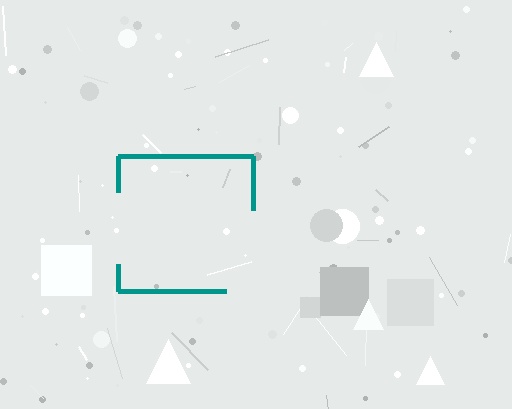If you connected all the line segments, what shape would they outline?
They would outline a square.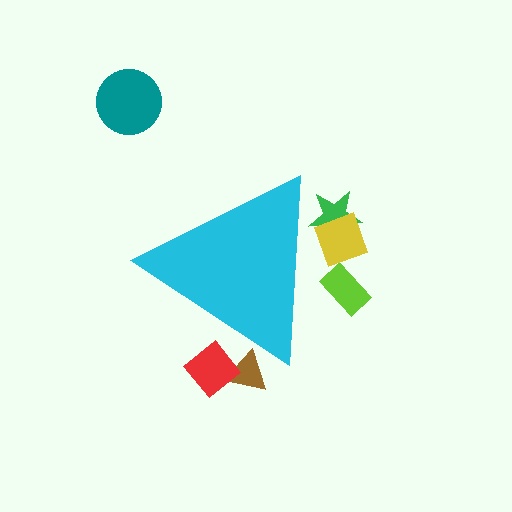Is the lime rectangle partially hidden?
Yes, the lime rectangle is partially hidden behind the cyan triangle.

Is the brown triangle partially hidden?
Yes, the brown triangle is partially hidden behind the cyan triangle.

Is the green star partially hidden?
Yes, the green star is partially hidden behind the cyan triangle.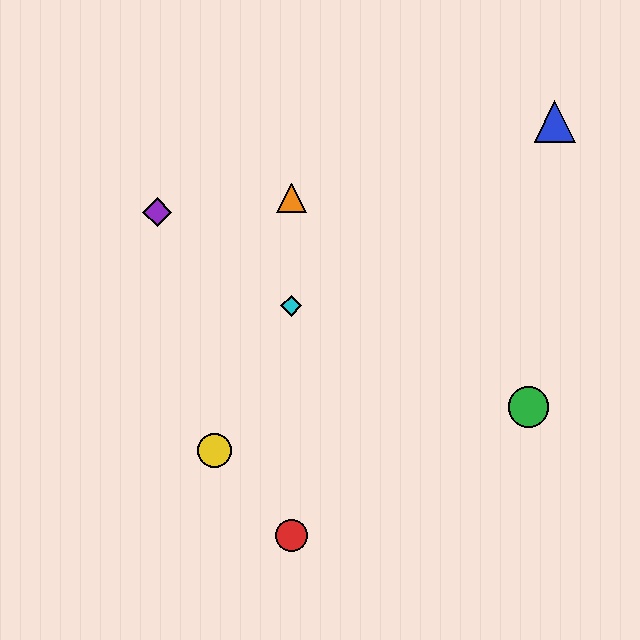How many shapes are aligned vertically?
3 shapes (the red circle, the orange triangle, the cyan diamond) are aligned vertically.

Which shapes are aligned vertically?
The red circle, the orange triangle, the cyan diamond are aligned vertically.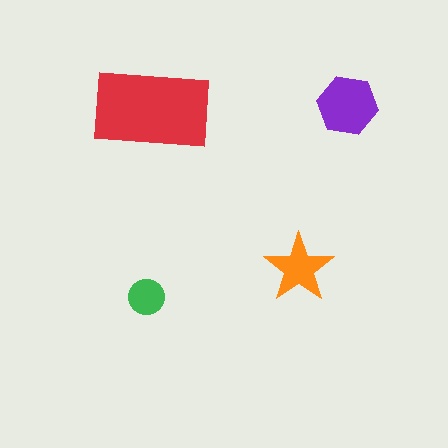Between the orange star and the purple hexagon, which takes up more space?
The purple hexagon.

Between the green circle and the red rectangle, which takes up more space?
The red rectangle.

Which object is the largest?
The red rectangle.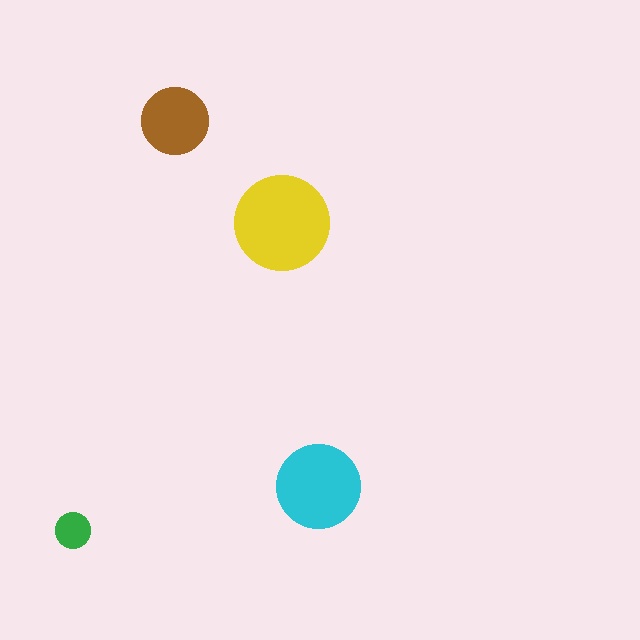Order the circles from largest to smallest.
the yellow one, the cyan one, the brown one, the green one.